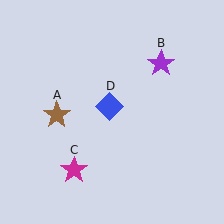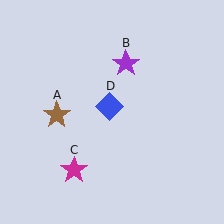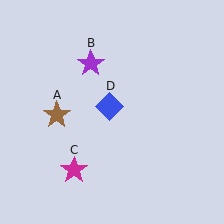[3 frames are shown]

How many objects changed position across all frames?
1 object changed position: purple star (object B).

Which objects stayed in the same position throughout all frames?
Brown star (object A) and magenta star (object C) and blue diamond (object D) remained stationary.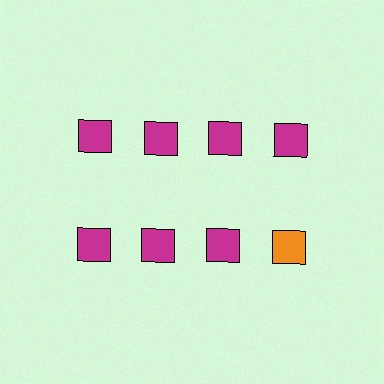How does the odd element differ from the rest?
It has a different color: orange instead of magenta.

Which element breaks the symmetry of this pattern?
The orange square in the second row, second from right column breaks the symmetry. All other shapes are magenta squares.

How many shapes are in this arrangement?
There are 8 shapes arranged in a grid pattern.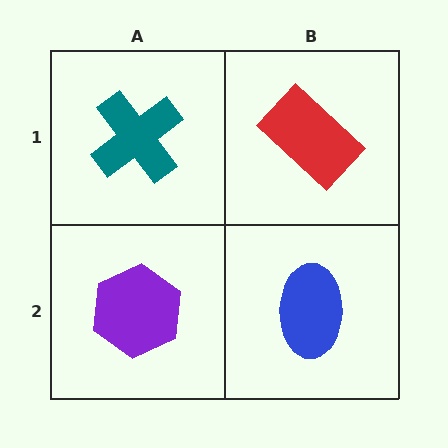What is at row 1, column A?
A teal cross.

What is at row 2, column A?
A purple hexagon.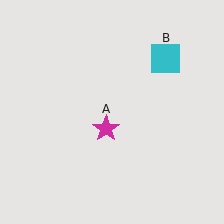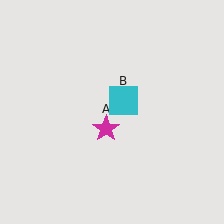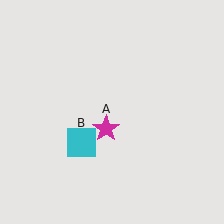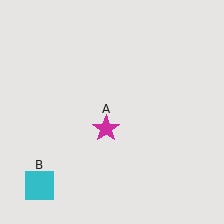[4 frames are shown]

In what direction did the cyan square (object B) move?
The cyan square (object B) moved down and to the left.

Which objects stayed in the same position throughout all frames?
Magenta star (object A) remained stationary.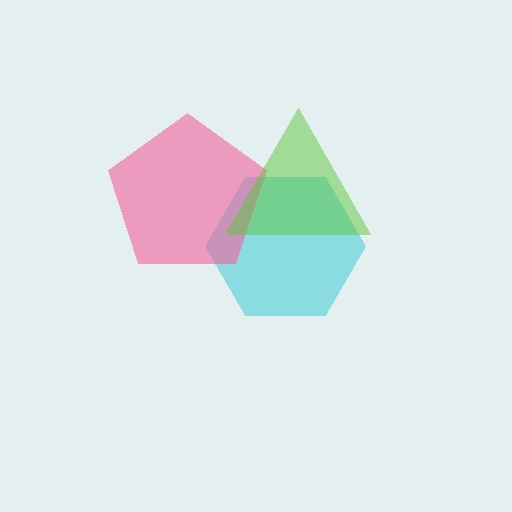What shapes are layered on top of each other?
The layered shapes are: a cyan hexagon, a pink pentagon, a lime triangle.